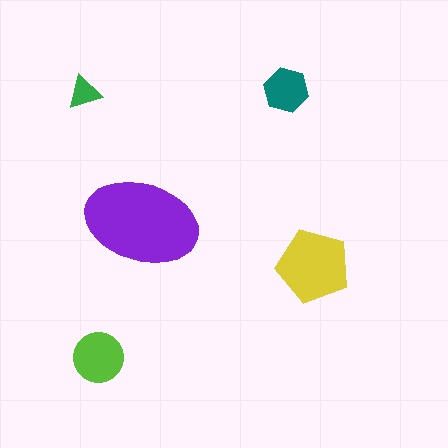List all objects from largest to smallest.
The purple ellipse, the yellow pentagon, the lime circle, the teal hexagon, the green triangle.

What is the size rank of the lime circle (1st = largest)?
3rd.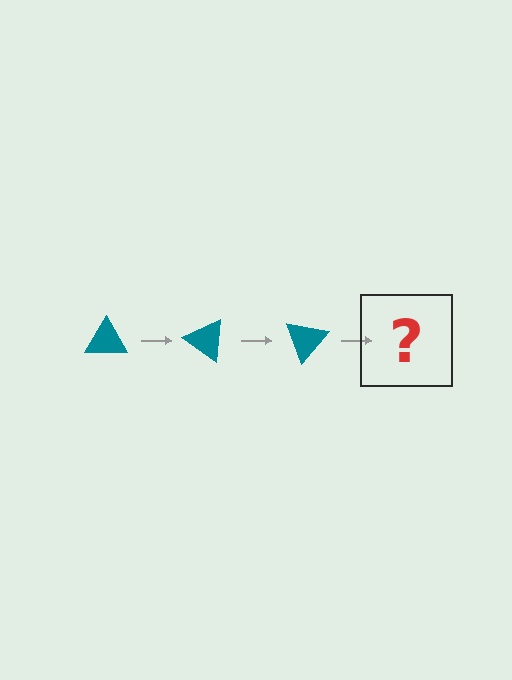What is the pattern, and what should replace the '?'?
The pattern is that the triangle rotates 35 degrees each step. The '?' should be a teal triangle rotated 105 degrees.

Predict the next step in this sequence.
The next step is a teal triangle rotated 105 degrees.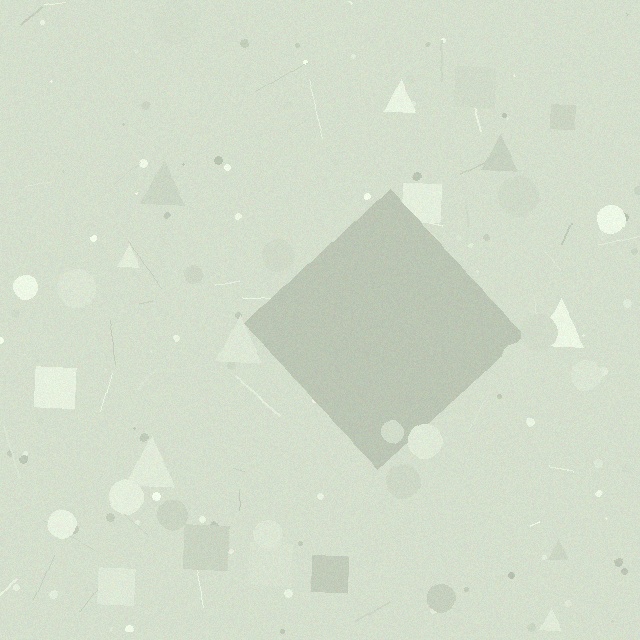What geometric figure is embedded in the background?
A diamond is embedded in the background.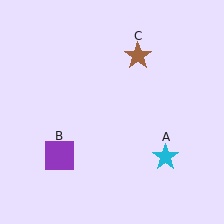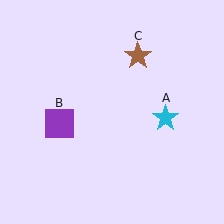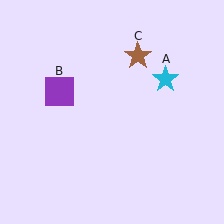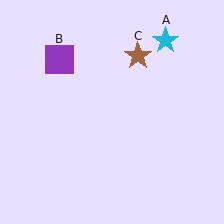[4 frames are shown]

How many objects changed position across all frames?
2 objects changed position: cyan star (object A), purple square (object B).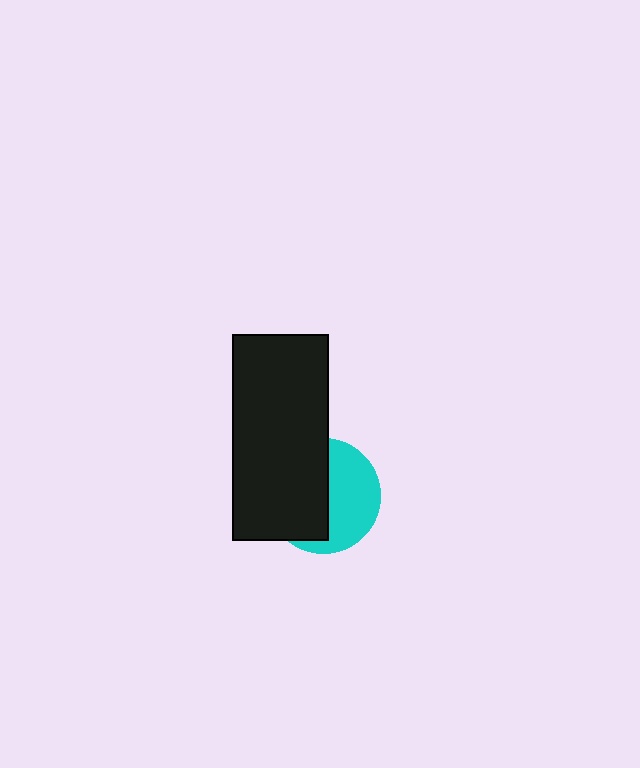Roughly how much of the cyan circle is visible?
About half of it is visible (roughly 47%).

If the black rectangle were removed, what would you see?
You would see the complete cyan circle.